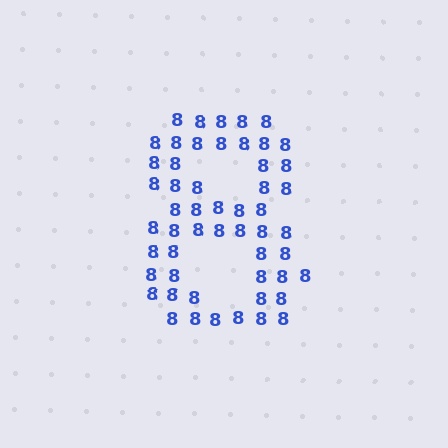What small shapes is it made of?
It is made of small digit 8's.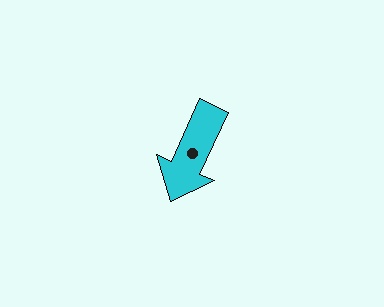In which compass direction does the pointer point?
Southwest.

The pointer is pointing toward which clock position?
Roughly 7 o'clock.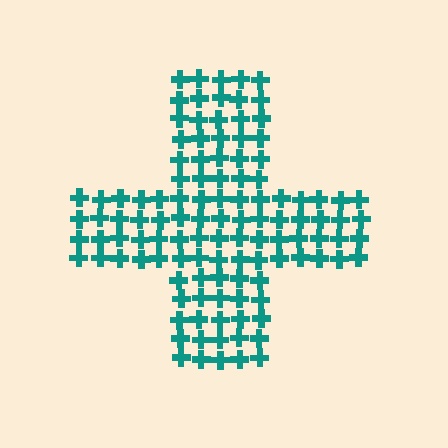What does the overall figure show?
The overall figure shows a cross.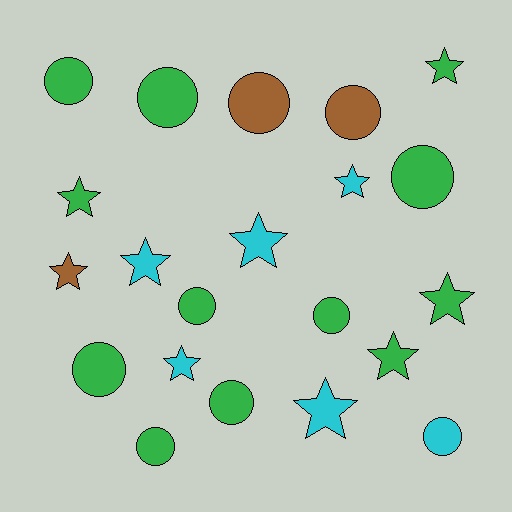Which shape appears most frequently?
Circle, with 11 objects.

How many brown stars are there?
There is 1 brown star.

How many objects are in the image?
There are 21 objects.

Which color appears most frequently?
Green, with 12 objects.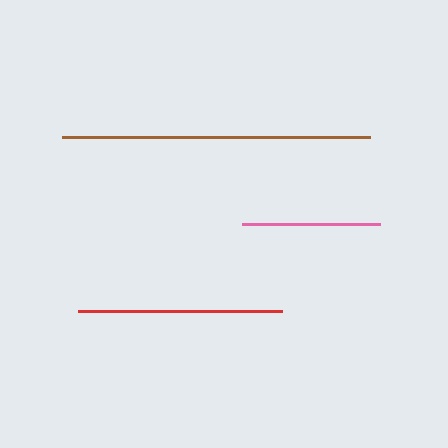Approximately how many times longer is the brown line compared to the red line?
The brown line is approximately 1.5 times the length of the red line.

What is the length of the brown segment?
The brown segment is approximately 307 pixels long.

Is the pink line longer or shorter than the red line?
The red line is longer than the pink line.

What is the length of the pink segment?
The pink segment is approximately 138 pixels long.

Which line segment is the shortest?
The pink line is the shortest at approximately 138 pixels.